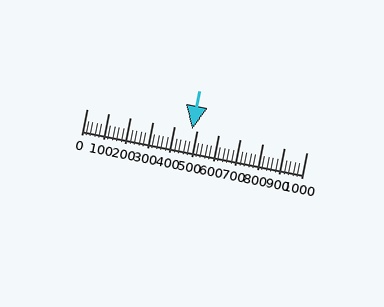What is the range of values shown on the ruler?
The ruler shows values from 0 to 1000.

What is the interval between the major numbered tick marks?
The major tick marks are spaced 100 units apart.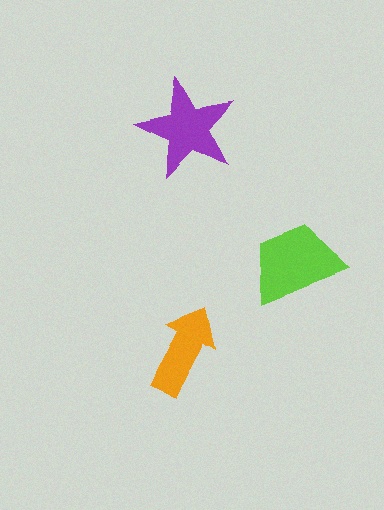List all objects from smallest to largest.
The orange arrow, the purple star, the lime trapezoid.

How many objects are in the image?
There are 3 objects in the image.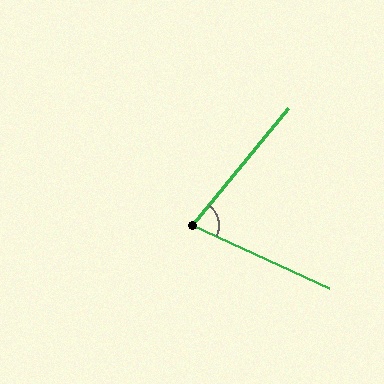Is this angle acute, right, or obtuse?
It is acute.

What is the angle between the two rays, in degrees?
Approximately 75 degrees.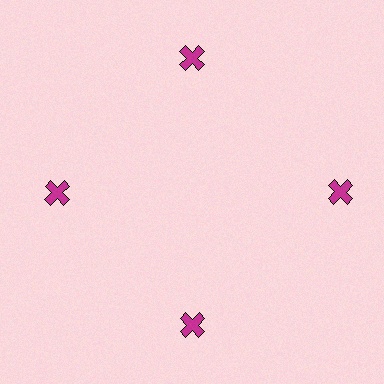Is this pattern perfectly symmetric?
No. The 4 magenta crosses are arranged in a ring, but one element near the 3 o'clock position is pushed outward from the center, breaking the 4-fold rotational symmetry.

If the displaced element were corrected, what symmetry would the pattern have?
It would have 4-fold rotational symmetry — the pattern would map onto itself every 90 degrees.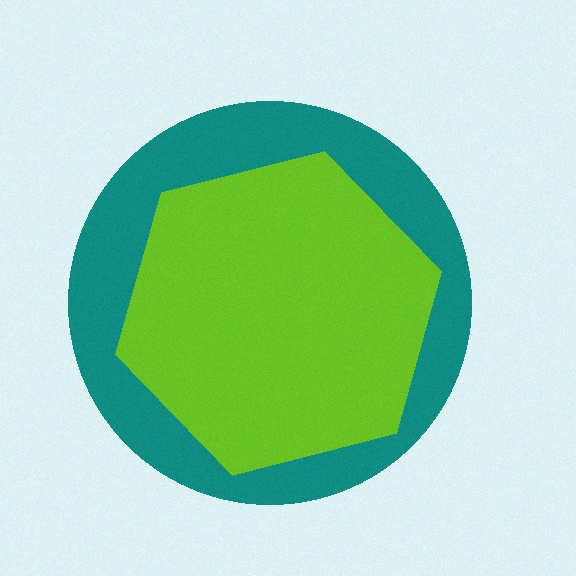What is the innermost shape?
The lime hexagon.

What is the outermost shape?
The teal circle.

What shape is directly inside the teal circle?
The lime hexagon.